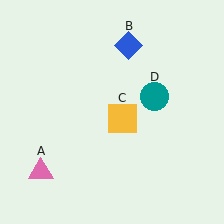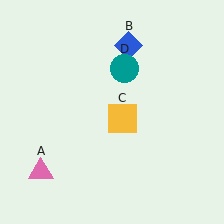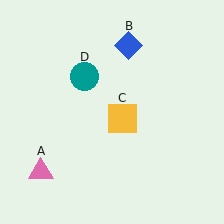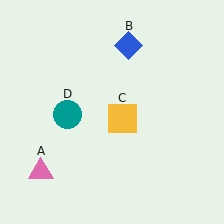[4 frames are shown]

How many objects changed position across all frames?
1 object changed position: teal circle (object D).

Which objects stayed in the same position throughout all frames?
Pink triangle (object A) and blue diamond (object B) and yellow square (object C) remained stationary.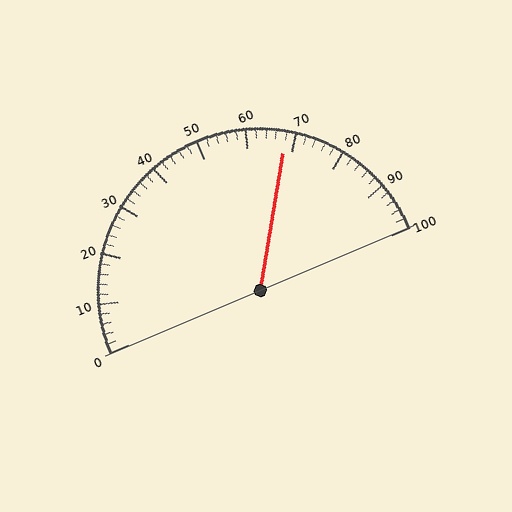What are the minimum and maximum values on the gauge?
The gauge ranges from 0 to 100.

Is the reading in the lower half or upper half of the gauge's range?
The reading is in the upper half of the range (0 to 100).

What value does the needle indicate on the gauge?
The needle indicates approximately 68.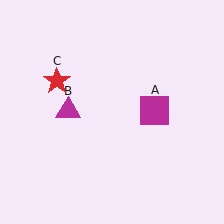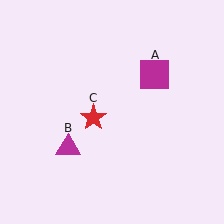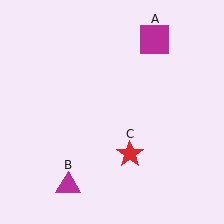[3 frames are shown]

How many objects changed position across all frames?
3 objects changed position: magenta square (object A), magenta triangle (object B), red star (object C).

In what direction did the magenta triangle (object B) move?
The magenta triangle (object B) moved down.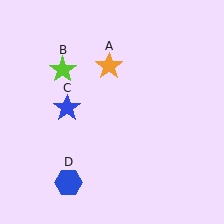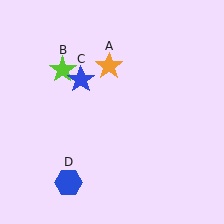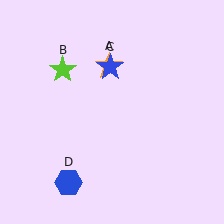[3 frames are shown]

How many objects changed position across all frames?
1 object changed position: blue star (object C).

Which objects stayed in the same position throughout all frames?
Orange star (object A) and lime star (object B) and blue hexagon (object D) remained stationary.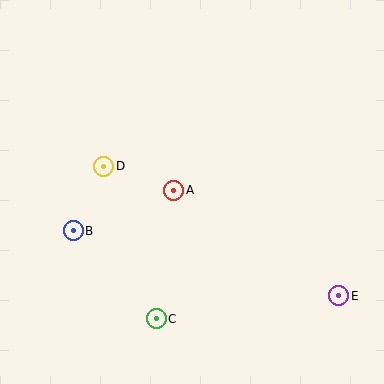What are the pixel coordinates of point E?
Point E is at (339, 296).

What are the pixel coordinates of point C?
Point C is at (156, 319).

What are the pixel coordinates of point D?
Point D is at (104, 166).